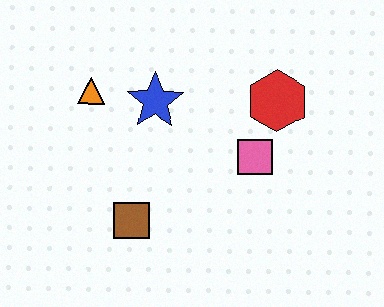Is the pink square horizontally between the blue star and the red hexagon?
Yes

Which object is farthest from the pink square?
The orange triangle is farthest from the pink square.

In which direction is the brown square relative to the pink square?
The brown square is to the left of the pink square.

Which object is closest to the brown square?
The blue star is closest to the brown square.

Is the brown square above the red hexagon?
No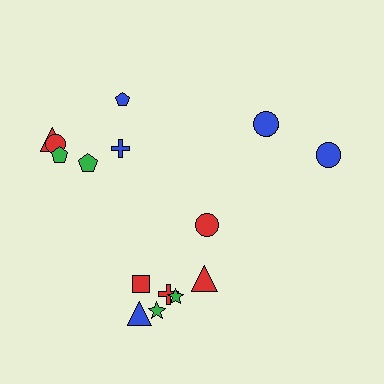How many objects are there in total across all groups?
There are 16 objects.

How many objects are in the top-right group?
There are 3 objects.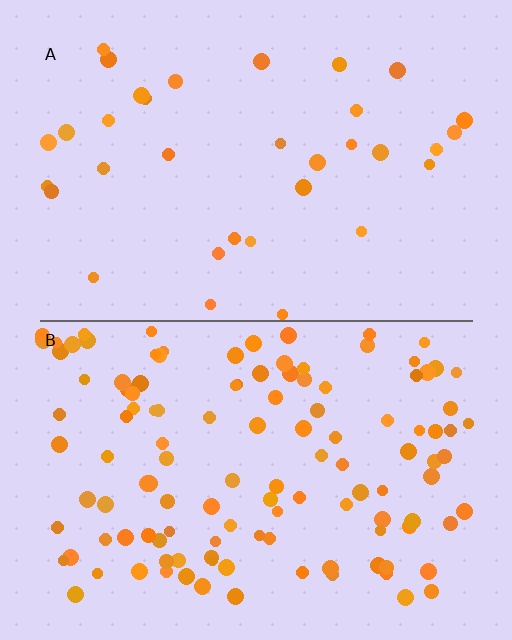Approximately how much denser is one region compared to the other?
Approximately 3.6× — region B over region A.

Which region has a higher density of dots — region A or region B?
B (the bottom).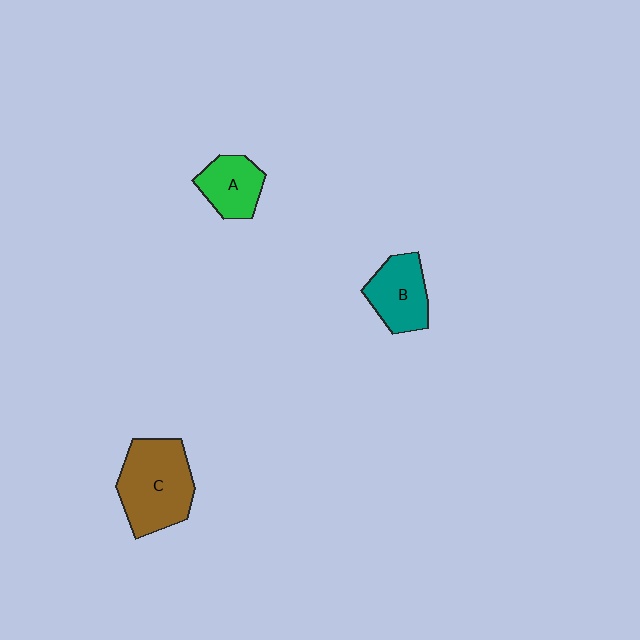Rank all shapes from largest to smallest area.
From largest to smallest: C (brown), B (teal), A (green).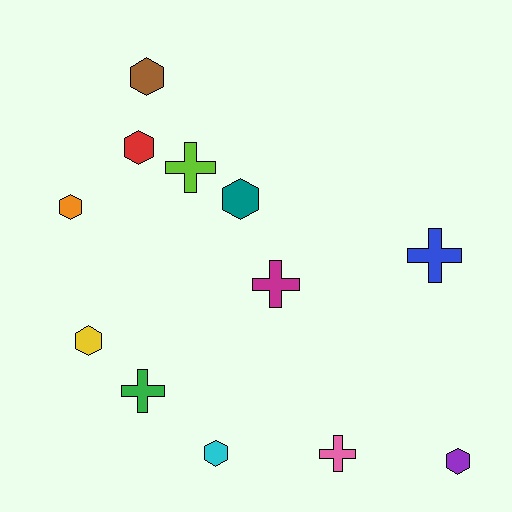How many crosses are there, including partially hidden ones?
There are 5 crosses.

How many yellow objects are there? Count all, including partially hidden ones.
There is 1 yellow object.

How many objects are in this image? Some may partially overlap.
There are 12 objects.